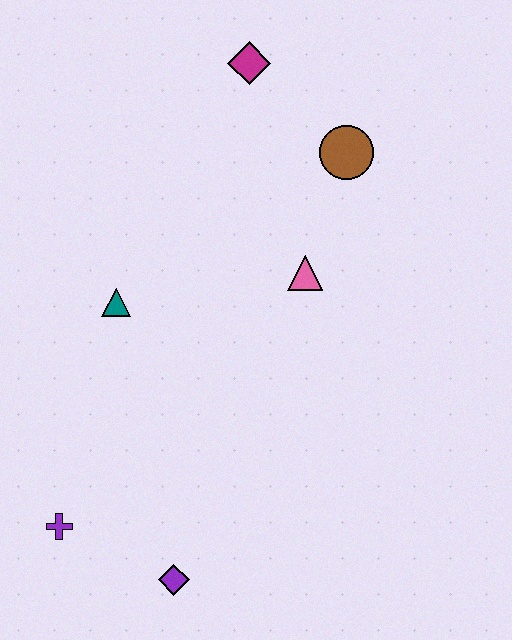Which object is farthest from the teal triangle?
The purple diamond is farthest from the teal triangle.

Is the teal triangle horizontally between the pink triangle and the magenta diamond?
No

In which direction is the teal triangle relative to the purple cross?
The teal triangle is above the purple cross.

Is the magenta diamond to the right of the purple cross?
Yes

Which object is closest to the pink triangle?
The brown circle is closest to the pink triangle.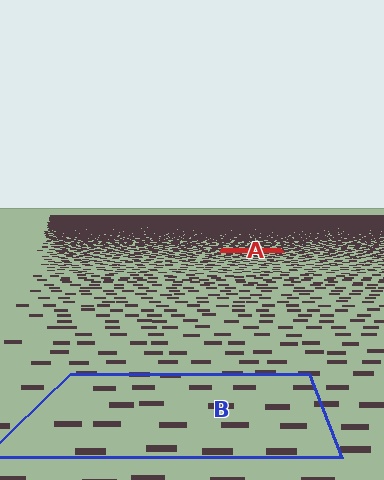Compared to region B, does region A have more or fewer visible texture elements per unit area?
Region A has more texture elements per unit area — they are packed more densely because it is farther away.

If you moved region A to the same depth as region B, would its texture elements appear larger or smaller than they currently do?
They would appear larger. At a closer depth, the same texture elements are projected at a bigger on-screen size.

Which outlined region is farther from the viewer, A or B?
Region A is farther from the viewer — the texture elements inside it appear smaller and more densely packed.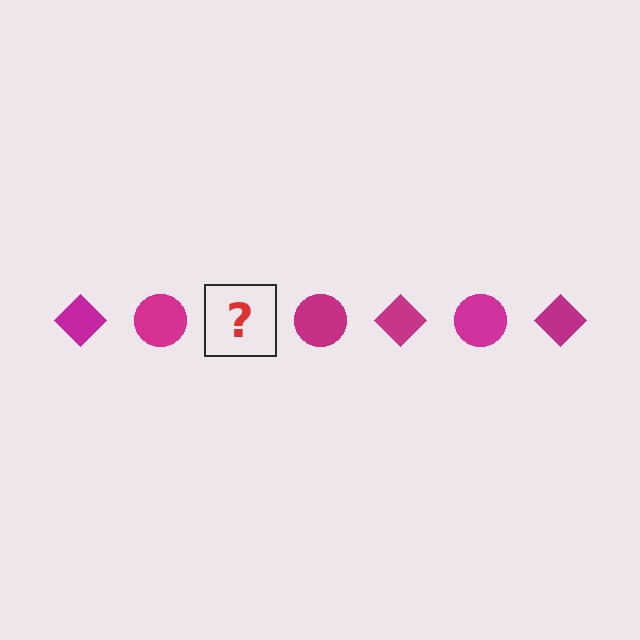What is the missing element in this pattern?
The missing element is a magenta diamond.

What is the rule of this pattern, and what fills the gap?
The rule is that the pattern cycles through diamond, circle shapes in magenta. The gap should be filled with a magenta diamond.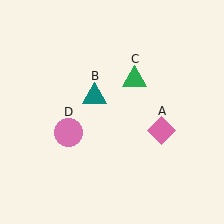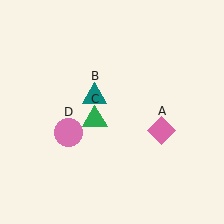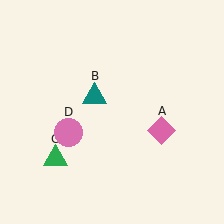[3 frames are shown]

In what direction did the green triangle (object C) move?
The green triangle (object C) moved down and to the left.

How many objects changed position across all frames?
1 object changed position: green triangle (object C).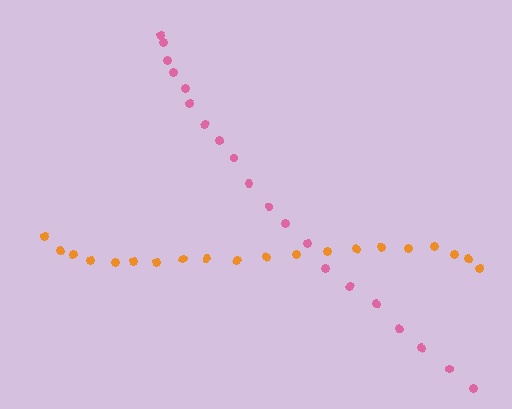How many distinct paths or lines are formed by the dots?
There are 2 distinct paths.